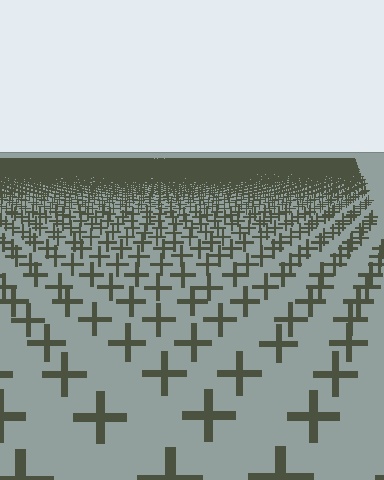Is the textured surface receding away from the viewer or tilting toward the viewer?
The surface is receding away from the viewer. Texture elements get smaller and denser toward the top.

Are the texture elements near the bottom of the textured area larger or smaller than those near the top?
Larger. Near the bottom, elements are closer to the viewer and appear at a bigger on-screen size.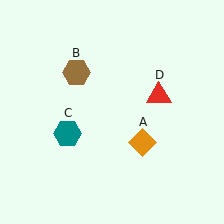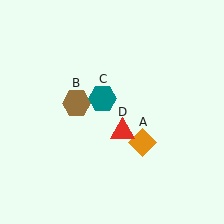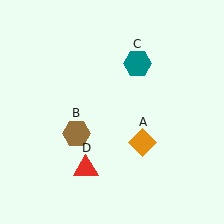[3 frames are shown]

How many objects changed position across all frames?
3 objects changed position: brown hexagon (object B), teal hexagon (object C), red triangle (object D).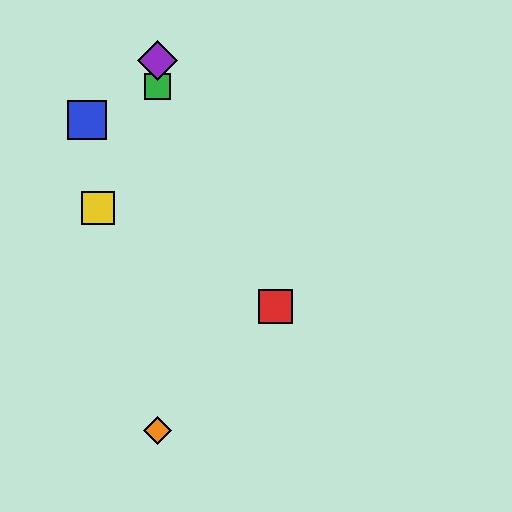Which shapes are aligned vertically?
The green square, the purple diamond, the orange diamond are aligned vertically.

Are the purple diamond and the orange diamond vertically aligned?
Yes, both are at x≈158.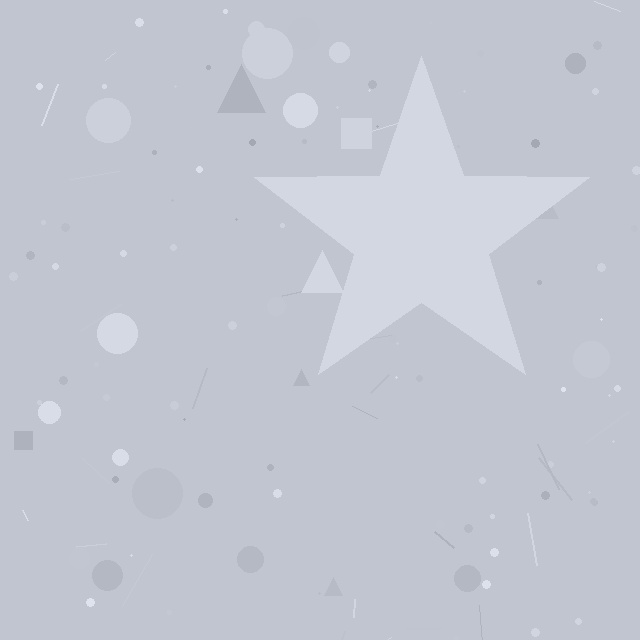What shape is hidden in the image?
A star is hidden in the image.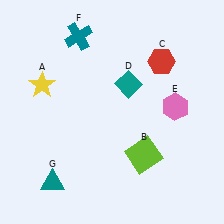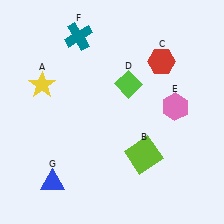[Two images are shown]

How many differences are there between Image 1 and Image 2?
There are 2 differences between the two images.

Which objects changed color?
D changed from teal to lime. G changed from teal to blue.